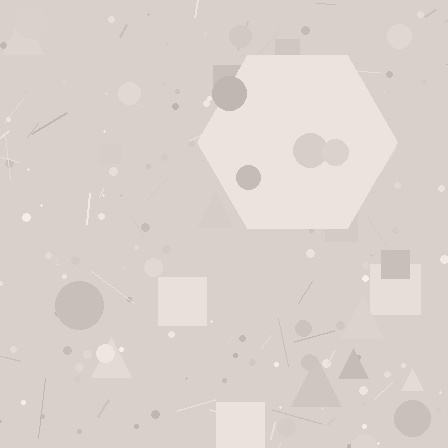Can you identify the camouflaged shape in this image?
The camouflaged shape is a hexagon.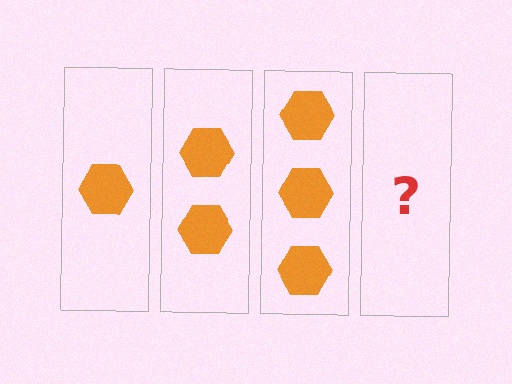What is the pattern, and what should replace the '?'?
The pattern is that each step adds one more hexagon. The '?' should be 4 hexagons.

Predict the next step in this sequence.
The next step is 4 hexagons.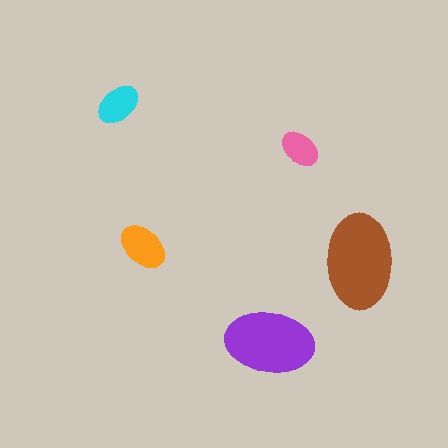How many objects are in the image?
There are 5 objects in the image.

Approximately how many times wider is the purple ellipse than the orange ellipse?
About 2 times wider.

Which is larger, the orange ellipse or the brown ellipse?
The brown one.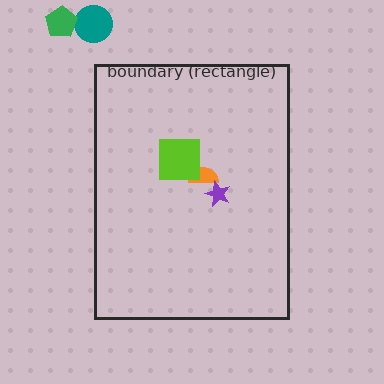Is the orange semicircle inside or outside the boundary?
Inside.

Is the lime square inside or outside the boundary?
Inside.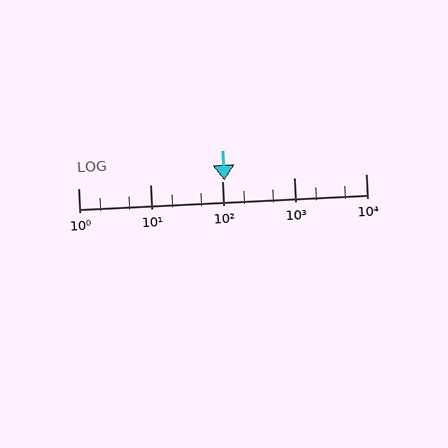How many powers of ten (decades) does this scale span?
The scale spans 4 decades, from 1 to 10000.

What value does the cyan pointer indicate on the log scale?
The pointer indicates approximately 110.